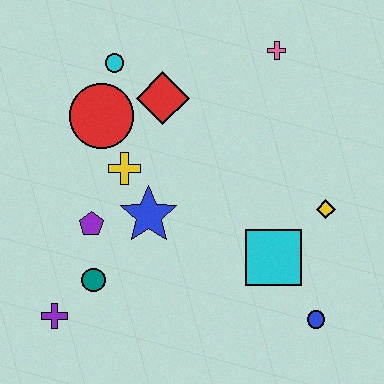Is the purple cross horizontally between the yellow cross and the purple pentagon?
No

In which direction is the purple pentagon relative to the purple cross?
The purple pentagon is above the purple cross.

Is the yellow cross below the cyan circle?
Yes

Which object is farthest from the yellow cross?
The blue circle is farthest from the yellow cross.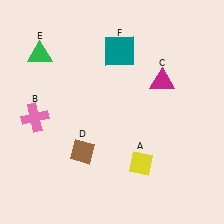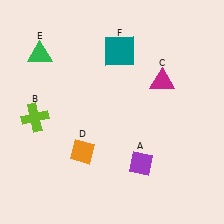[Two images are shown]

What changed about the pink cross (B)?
In Image 1, B is pink. In Image 2, it changed to lime.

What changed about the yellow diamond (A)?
In Image 1, A is yellow. In Image 2, it changed to purple.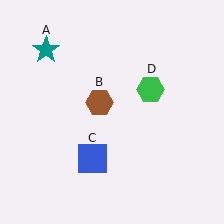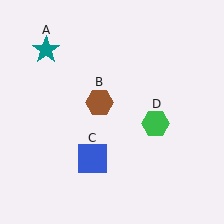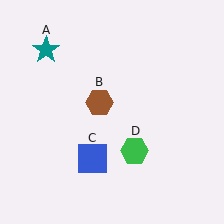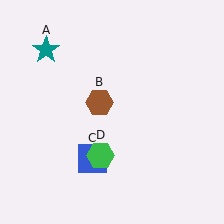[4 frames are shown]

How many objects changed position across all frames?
1 object changed position: green hexagon (object D).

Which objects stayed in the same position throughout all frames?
Teal star (object A) and brown hexagon (object B) and blue square (object C) remained stationary.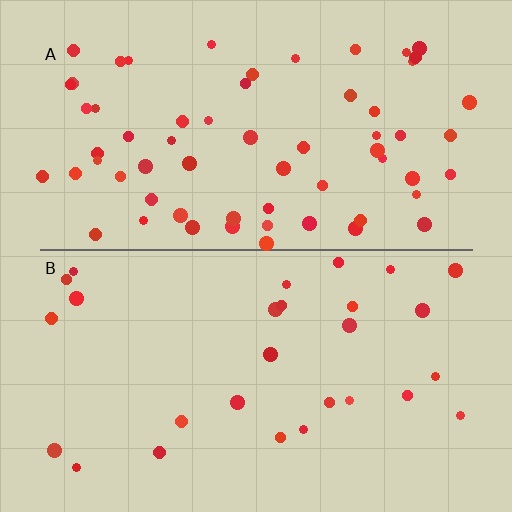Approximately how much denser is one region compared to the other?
Approximately 2.3× — region A over region B.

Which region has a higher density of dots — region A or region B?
A (the top).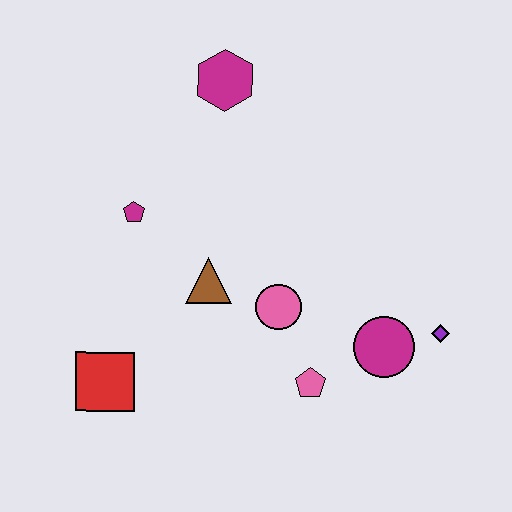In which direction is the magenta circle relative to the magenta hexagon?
The magenta circle is below the magenta hexagon.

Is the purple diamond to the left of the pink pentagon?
No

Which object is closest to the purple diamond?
The magenta circle is closest to the purple diamond.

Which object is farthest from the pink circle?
The magenta hexagon is farthest from the pink circle.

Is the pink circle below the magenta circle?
No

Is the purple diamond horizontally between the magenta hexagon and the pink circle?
No